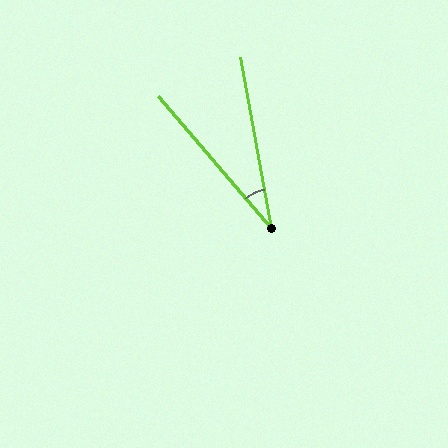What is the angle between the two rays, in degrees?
Approximately 30 degrees.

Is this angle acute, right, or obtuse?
It is acute.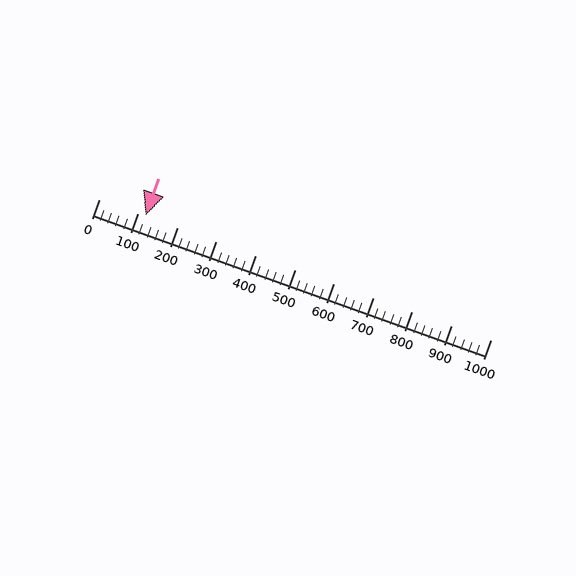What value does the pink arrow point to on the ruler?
The pink arrow points to approximately 120.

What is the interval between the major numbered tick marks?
The major tick marks are spaced 100 units apart.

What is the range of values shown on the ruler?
The ruler shows values from 0 to 1000.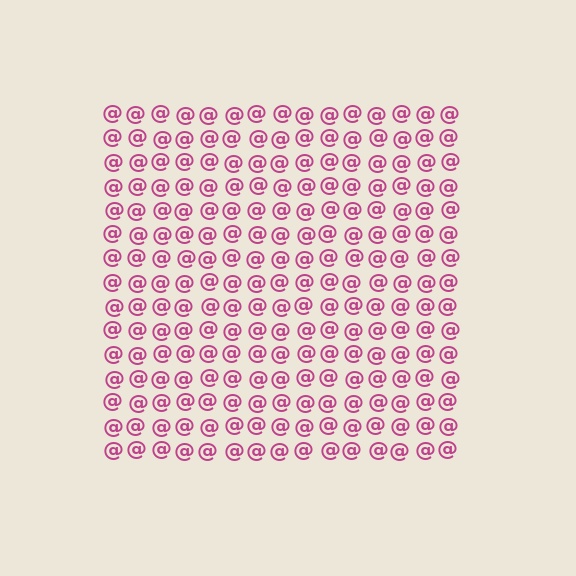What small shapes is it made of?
It is made of small at signs.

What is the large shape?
The large shape is a square.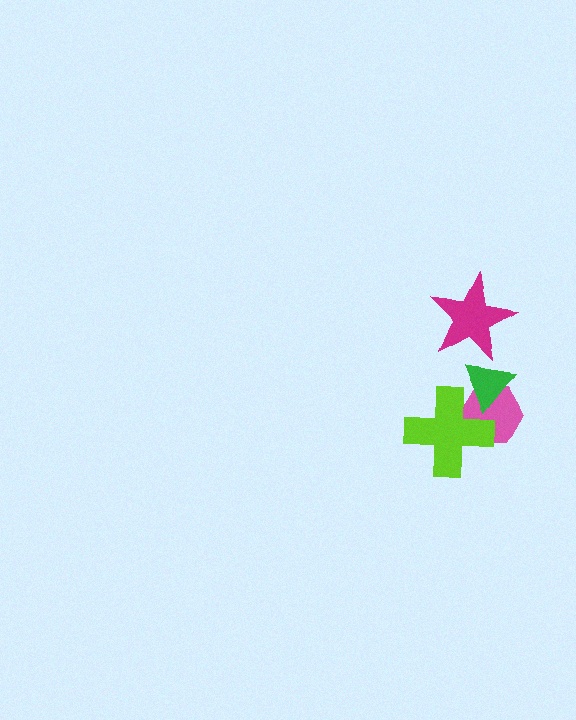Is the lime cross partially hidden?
No, no other shape covers it.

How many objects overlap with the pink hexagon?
2 objects overlap with the pink hexagon.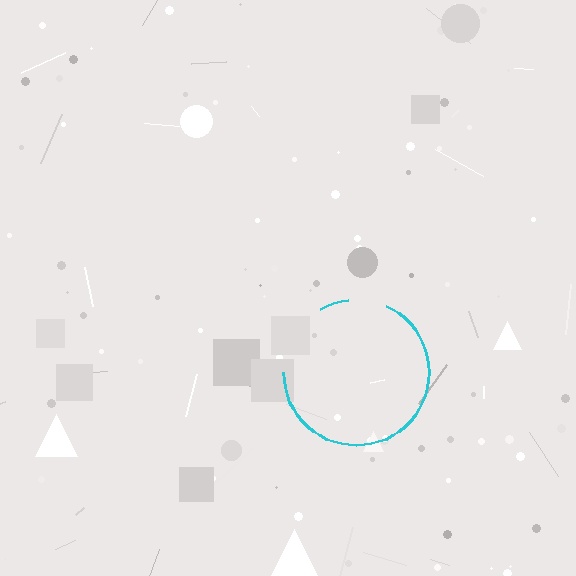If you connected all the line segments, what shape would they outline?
They would outline a circle.